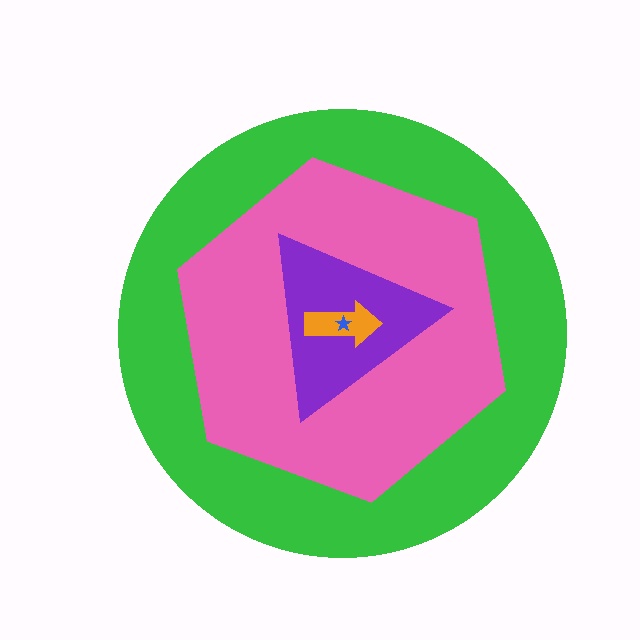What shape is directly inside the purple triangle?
The orange arrow.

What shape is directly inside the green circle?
The pink hexagon.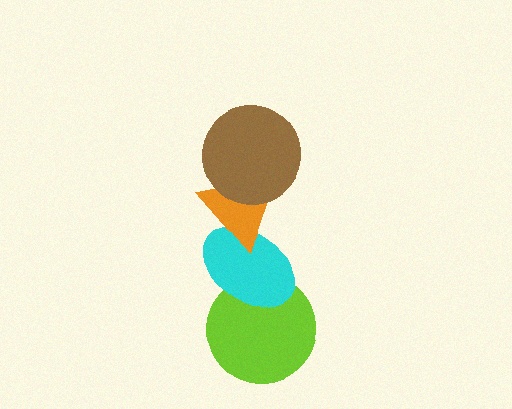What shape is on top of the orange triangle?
The brown circle is on top of the orange triangle.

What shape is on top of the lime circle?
The cyan ellipse is on top of the lime circle.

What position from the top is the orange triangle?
The orange triangle is 2nd from the top.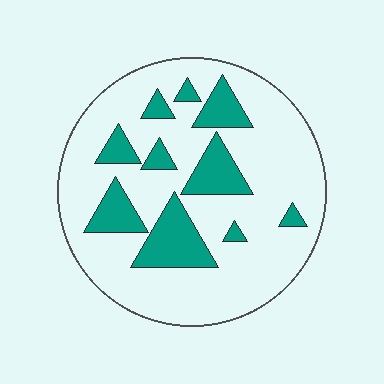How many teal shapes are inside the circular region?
10.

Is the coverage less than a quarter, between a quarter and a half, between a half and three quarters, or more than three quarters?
Less than a quarter.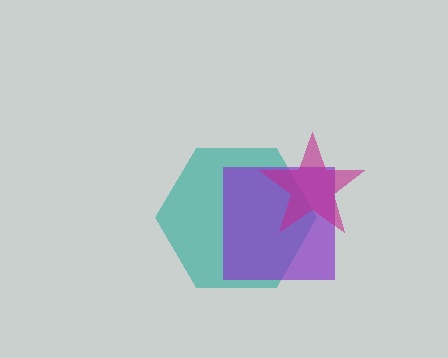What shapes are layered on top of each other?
The layered shapes are: a teal hexagon, a purple square, a magenta star.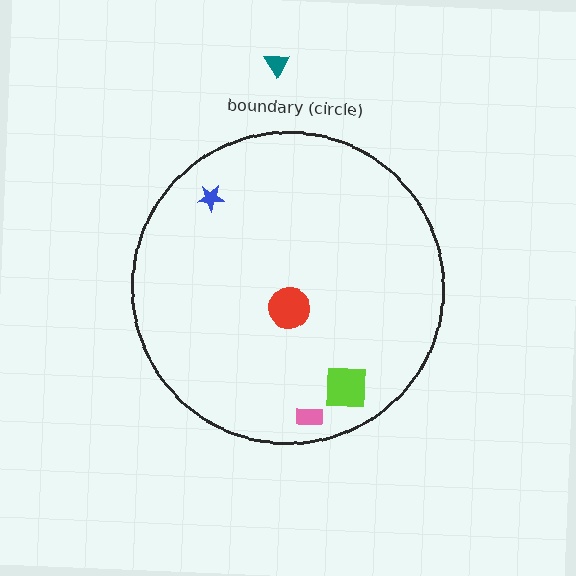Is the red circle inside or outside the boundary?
Inside.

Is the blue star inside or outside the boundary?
Inside.